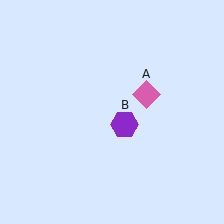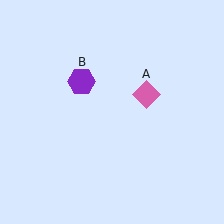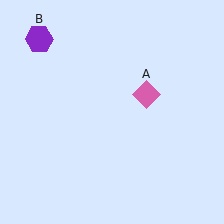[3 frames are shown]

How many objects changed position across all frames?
1 object changed position: purple hexagon (object B).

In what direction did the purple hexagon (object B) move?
The purple hexagon (object B) moved up and to the left.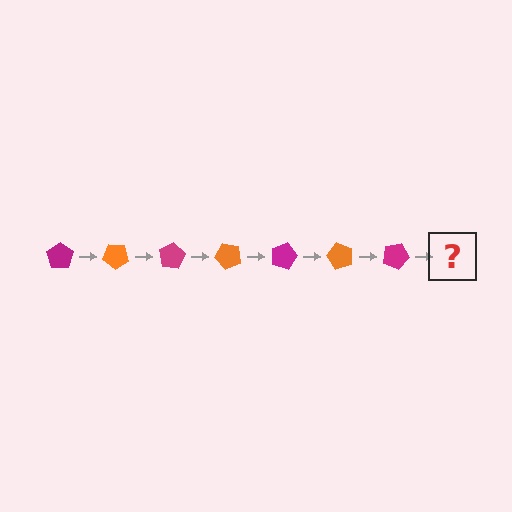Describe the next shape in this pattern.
It should be an orange pentagon, rotated 280 degrees from the start.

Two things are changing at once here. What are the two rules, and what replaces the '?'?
The two rules are that it rotates 40 degrees each step and the color cycles through magenta and orange. The '?' should be an orange pentagon, rotated 280 degrees from the start.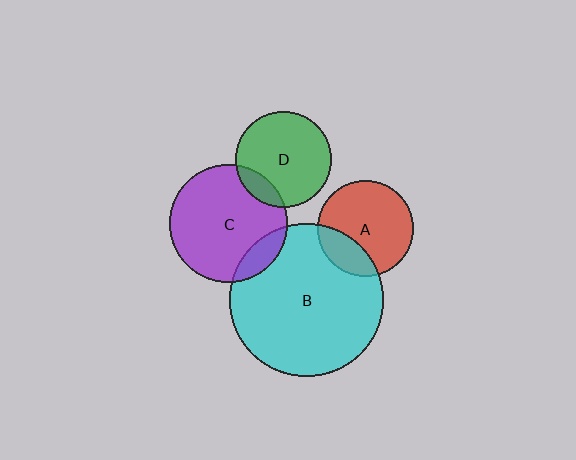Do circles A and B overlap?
Yes.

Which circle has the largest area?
Circle B (cyan).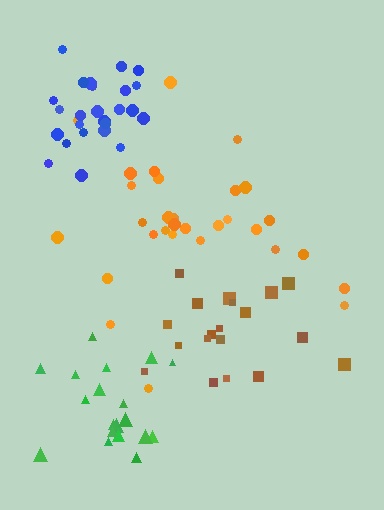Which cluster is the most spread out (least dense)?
Orange.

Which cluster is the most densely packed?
Blue.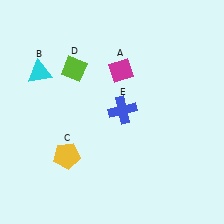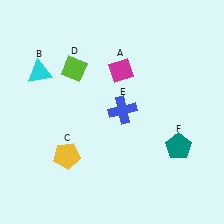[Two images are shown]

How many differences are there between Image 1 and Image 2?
There is 1 difference between the two images.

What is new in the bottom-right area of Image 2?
A teal pentagon (F) was added in the bottom-right area of Image 2.